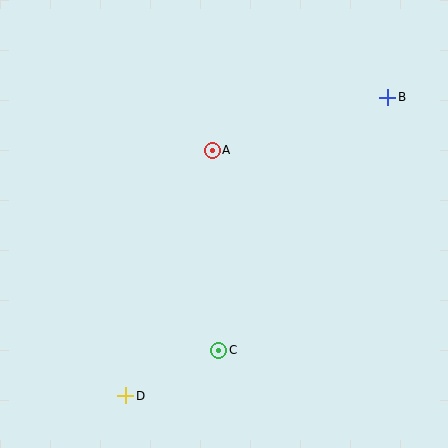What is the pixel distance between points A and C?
The distance between A and C is 200 pixels.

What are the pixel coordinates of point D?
Point D is at (126, 396).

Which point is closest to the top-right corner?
Point B is closest to the top-right corner.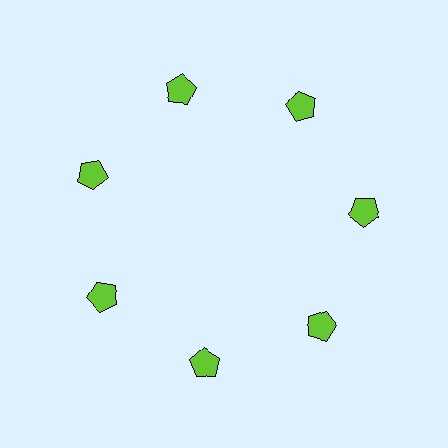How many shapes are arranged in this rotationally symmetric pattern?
There are 7 shapes, arranged in 7 groups of 1.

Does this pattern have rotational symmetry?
Yes, this pattern has 7-fold rotational symmetry. It looks the same after rotating 51 degrees around the center.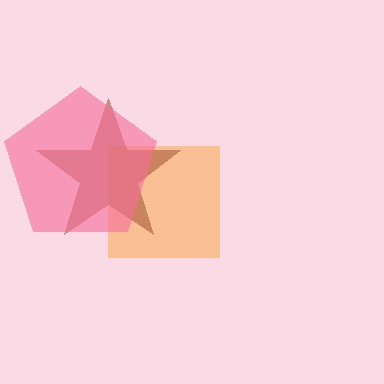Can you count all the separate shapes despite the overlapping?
Yes, there are 3 separate shapes.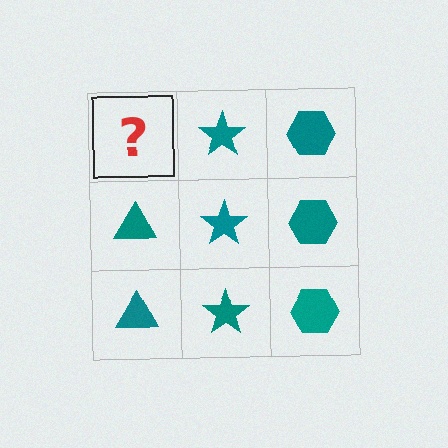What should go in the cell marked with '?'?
The missing cell should contain a teal triangle.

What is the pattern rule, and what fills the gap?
The rule is that each column has a consistent shape. The gap should be filled with a teal triangle.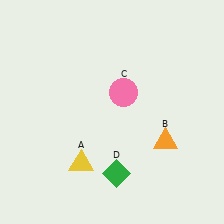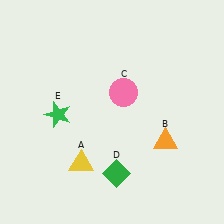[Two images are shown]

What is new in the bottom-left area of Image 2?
A green star (E) was added in the bottom-left area of Image 2.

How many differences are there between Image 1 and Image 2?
There is 1 difference between the two images.